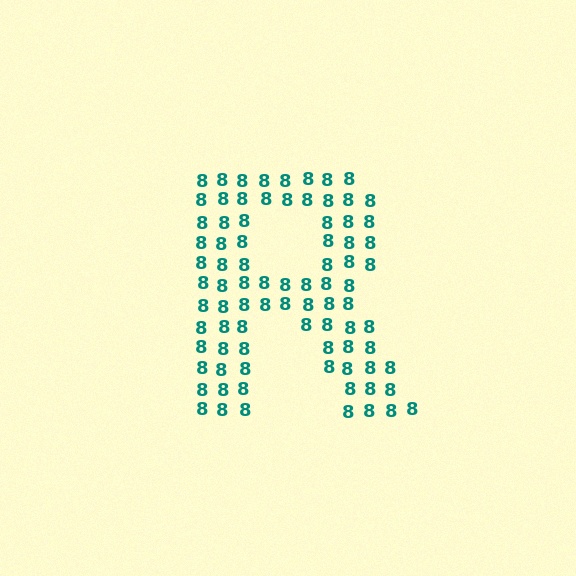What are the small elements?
The small elements are digit 8's.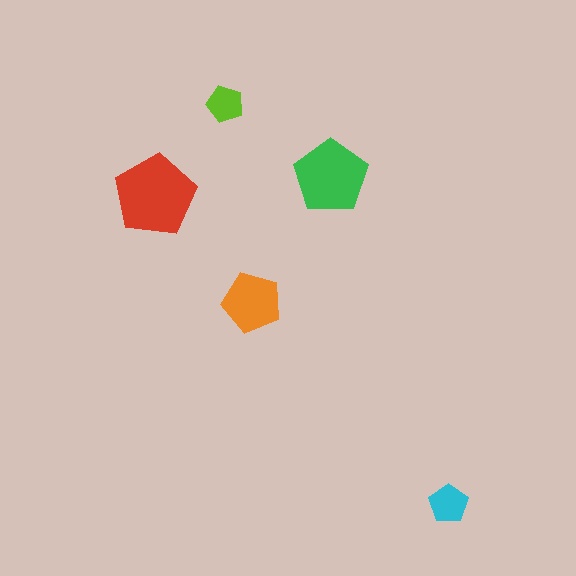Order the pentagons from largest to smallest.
the red one, the green one, the orange one, the cyan one, the lime one.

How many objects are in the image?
There are 5 objects in the image.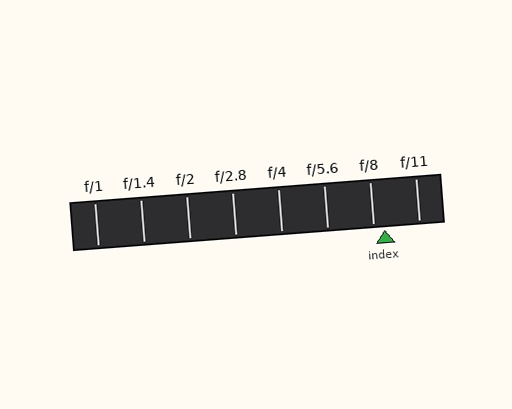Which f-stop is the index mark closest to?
The index mark is closest to f/8.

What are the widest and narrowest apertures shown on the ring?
The widest aperture shown is f/1 and the narrowest is f/11.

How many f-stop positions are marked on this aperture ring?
There are 8 f-stop positions marked.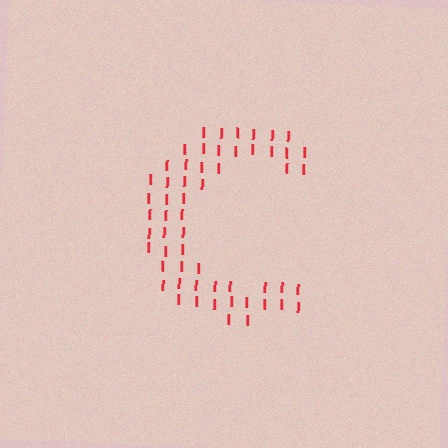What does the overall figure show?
The overall figure shows the letter C.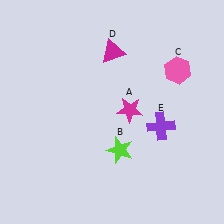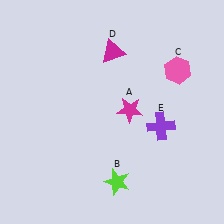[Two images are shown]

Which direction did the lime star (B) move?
The lime star (B) moved down.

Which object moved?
The lime star (B) moved down.